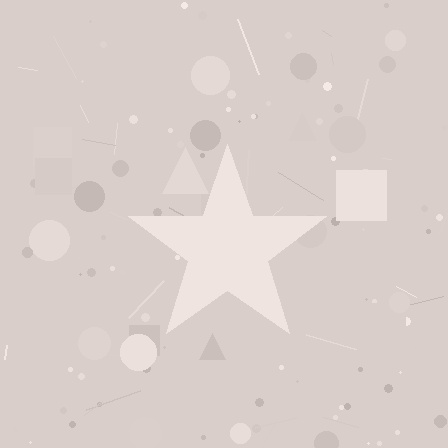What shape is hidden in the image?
A star is hidden in the image.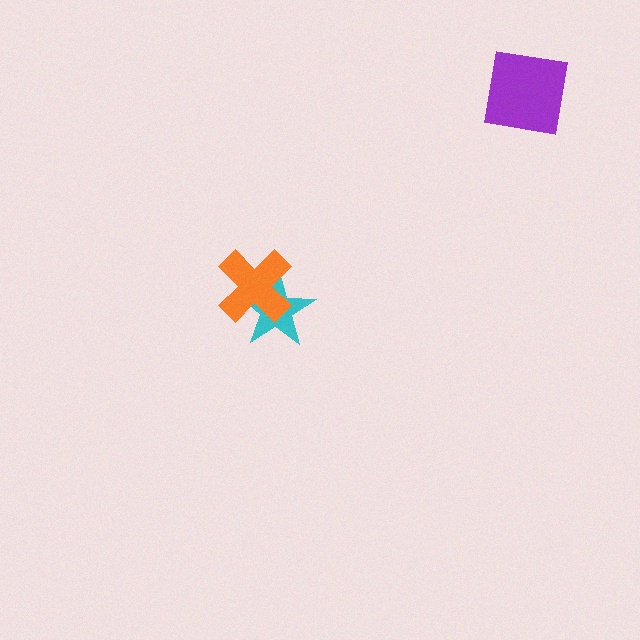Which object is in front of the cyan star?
The orange cross is in front of the cyan star.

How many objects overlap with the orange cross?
1 object overlaps with the orange cross.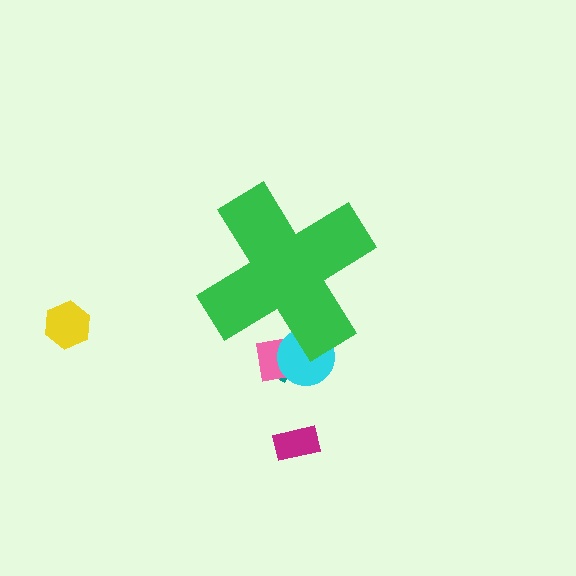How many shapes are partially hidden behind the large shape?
4 shapes are partially hidden.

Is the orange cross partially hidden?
Yes, the orange cross is partially hidden behind the green cross.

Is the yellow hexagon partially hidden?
No, the yellow hexagon is fully visible.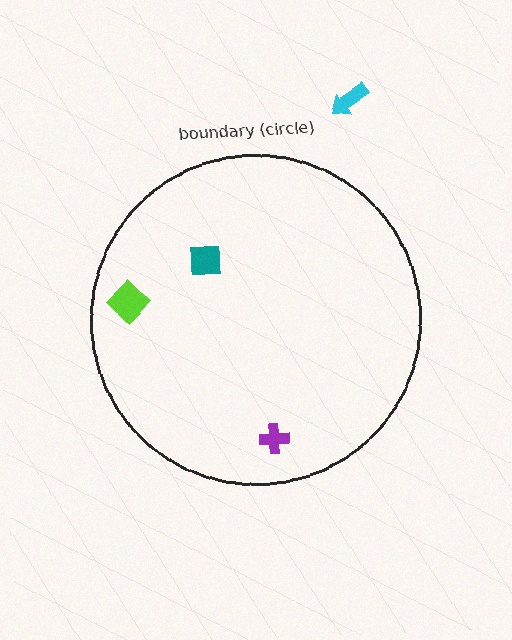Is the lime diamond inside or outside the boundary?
Inside.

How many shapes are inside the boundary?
3 inside, 1 outside.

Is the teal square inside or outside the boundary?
Inside.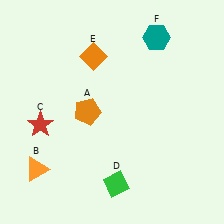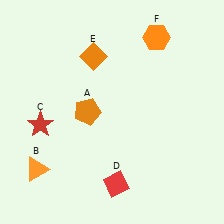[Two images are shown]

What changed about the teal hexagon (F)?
In Image 1, F is teal. In Image 2, it changed to orange.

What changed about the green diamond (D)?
In Image 1, D is green. In Image 2, it changed to red.